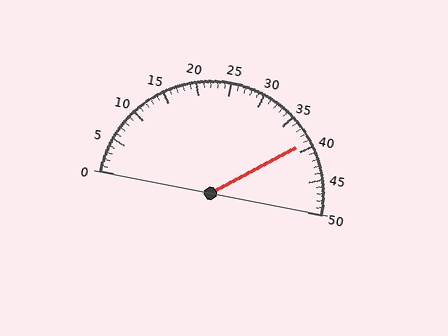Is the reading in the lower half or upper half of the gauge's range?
The reading is in the upper half of the range (0 to 50).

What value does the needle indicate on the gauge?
The needle indicates approximately 39.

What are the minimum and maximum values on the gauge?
The gauge ranges from 0 to 50.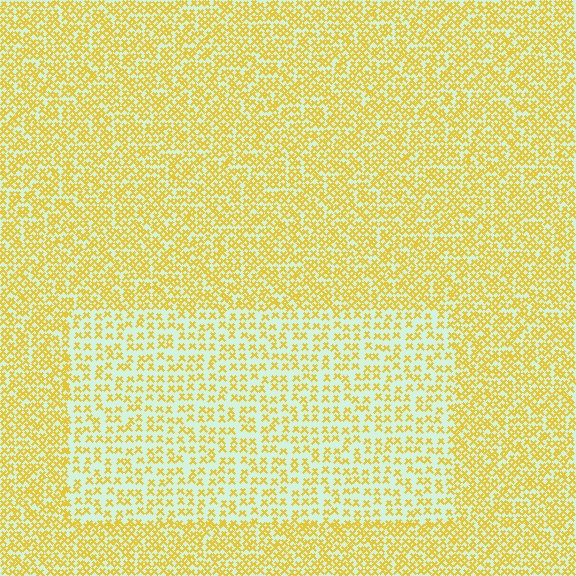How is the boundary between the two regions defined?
The boundary is defined by a change in element density (approximately 1.9x ratio). All elements are the same color, size, and shape.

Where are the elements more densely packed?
The elements are more densely packed outside the rectangle boundary.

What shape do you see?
I see a rectangle.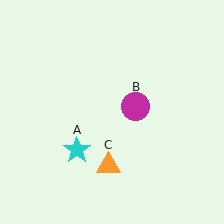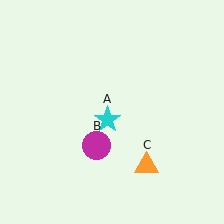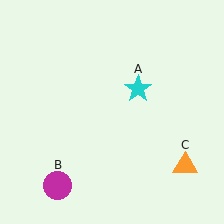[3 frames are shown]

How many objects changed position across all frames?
3 objects changed position: cyan star (object A), magenta circle (object B), orange triangle (object C).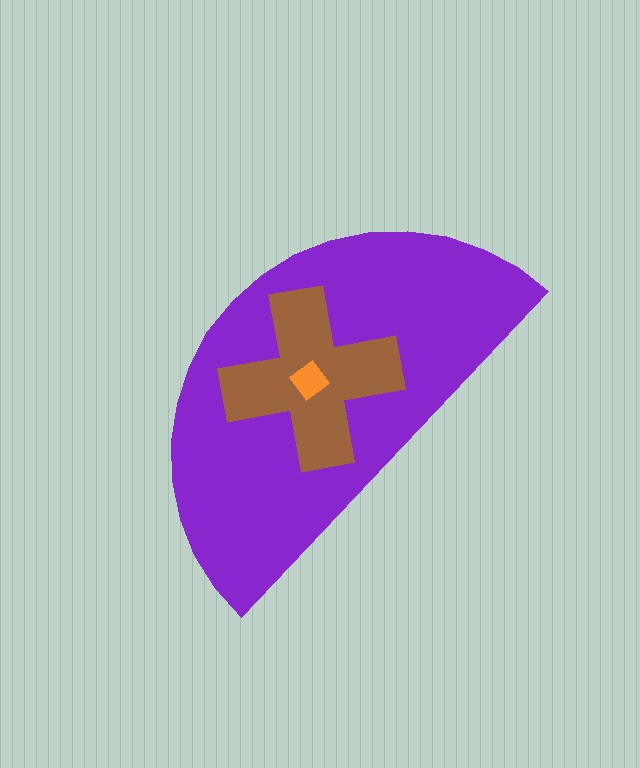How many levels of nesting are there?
3.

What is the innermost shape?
The orange diamond.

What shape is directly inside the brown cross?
The orange diamond.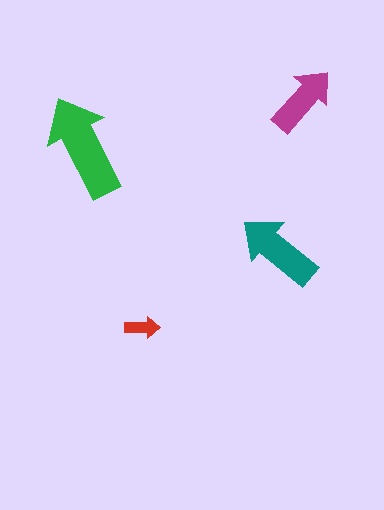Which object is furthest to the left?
The green arrow is leftmost.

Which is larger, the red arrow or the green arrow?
The green one.